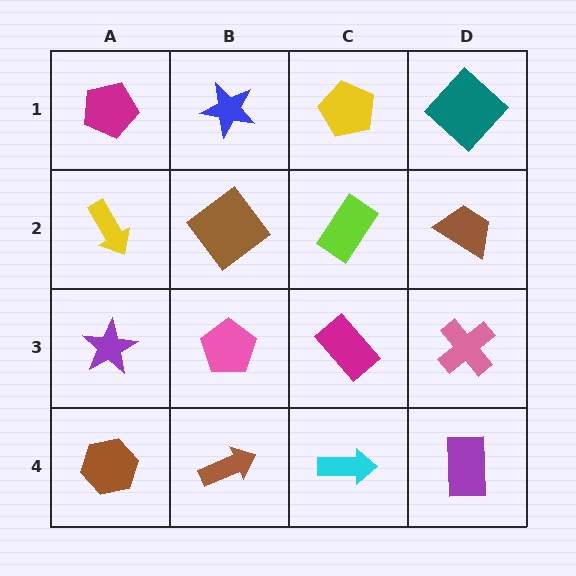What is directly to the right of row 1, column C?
A teal diamond.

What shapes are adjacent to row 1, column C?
A lime rectangle (row 2, column C), a blue star (row 1, column B), a teal diamond (row 1, column D).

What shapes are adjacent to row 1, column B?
A brown diamond (row 2, column B), a magenta pentagon (row 1, column A), a yellow pentagon (row 1, column C).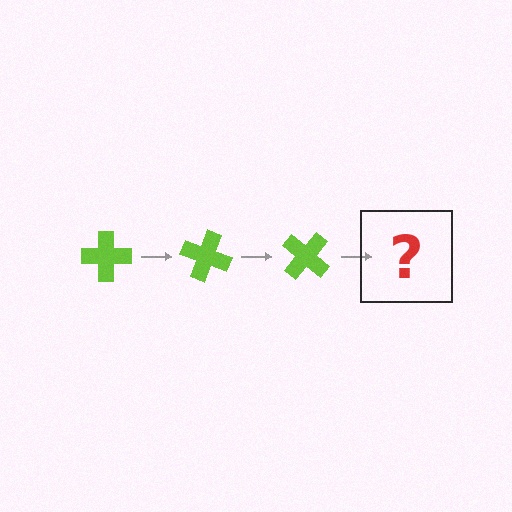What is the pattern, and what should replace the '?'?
The pattern is that the cross rotates 20 degrees each step. The '?' should be a lime cross rotated 60 degrees.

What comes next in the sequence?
The next element should be a lime cross rotated 60 degrees.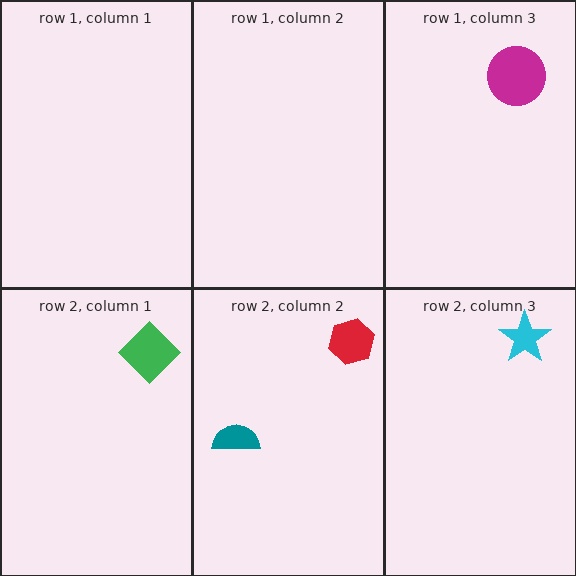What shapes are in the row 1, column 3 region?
The magenta circle.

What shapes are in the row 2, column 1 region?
The green diamond.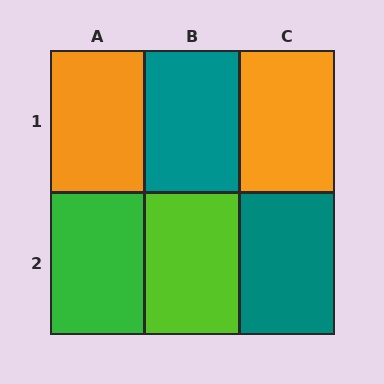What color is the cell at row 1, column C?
Orange.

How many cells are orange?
2 cells are orange.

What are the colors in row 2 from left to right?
Green, lime, teal.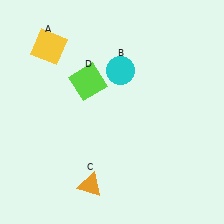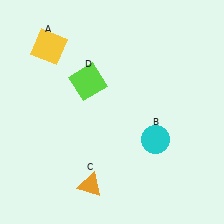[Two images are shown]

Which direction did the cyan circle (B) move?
The cyan circle (B) moved down.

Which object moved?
The cyan circle (B) moved down.